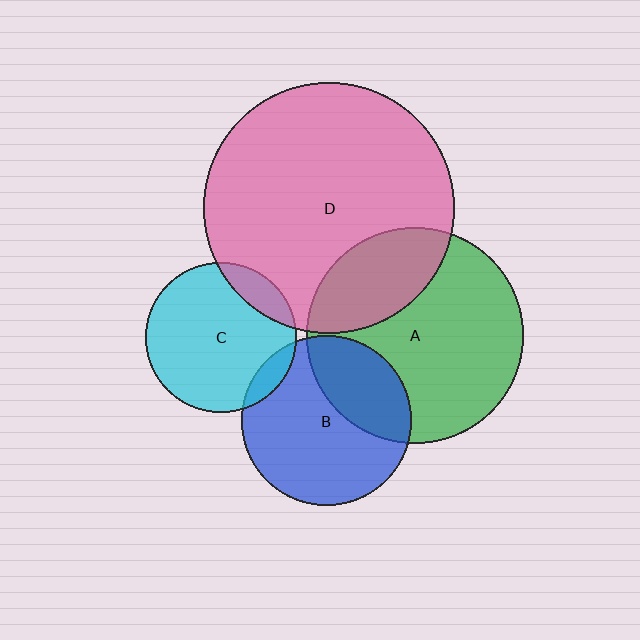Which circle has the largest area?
Circle D (pink).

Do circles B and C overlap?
Yes.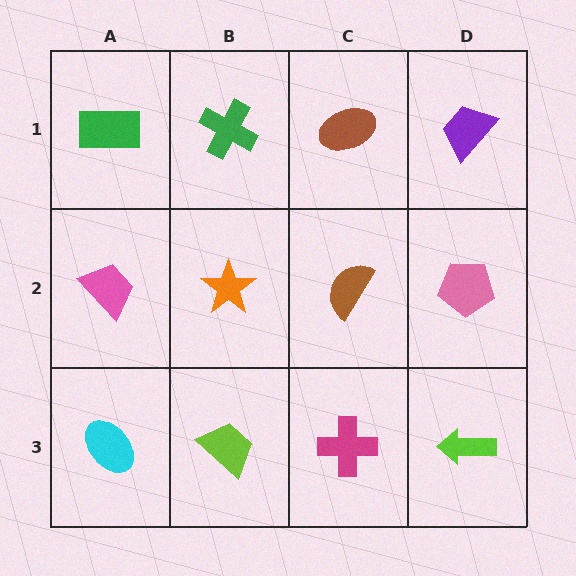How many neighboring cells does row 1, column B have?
3.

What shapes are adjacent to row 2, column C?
A brown ellipse (row 1, column C), a magenta cross (row 3, column C), an orange star (row 2, column B), a pink pentagon (row 2, column D).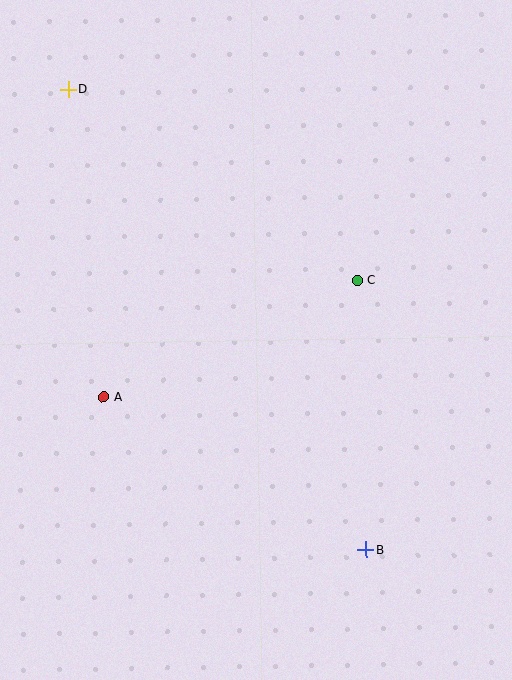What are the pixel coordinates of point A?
Point A is at (104, 397).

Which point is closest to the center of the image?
Point C at (357, 281) is closest to the center.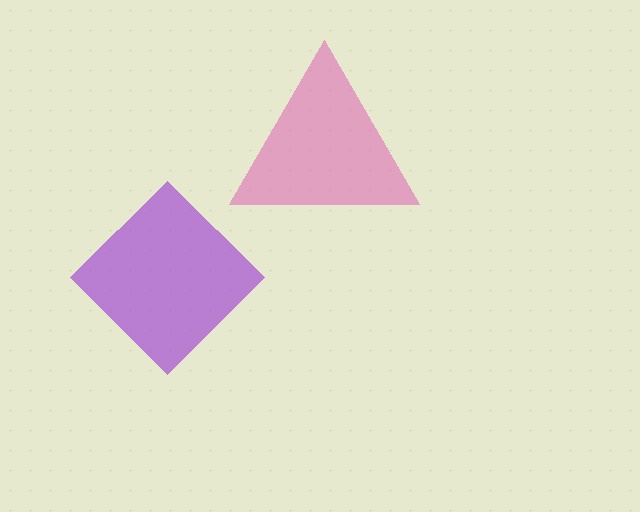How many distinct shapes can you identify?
There are 2 distinct shapes: a pink triangle, a purple diamond.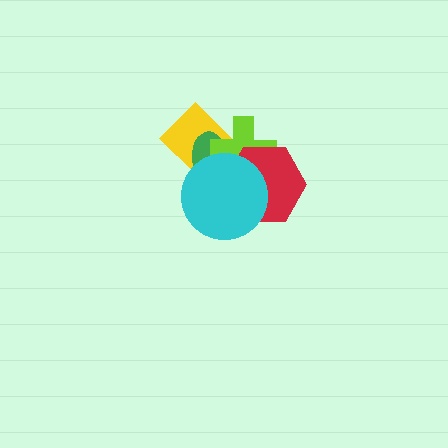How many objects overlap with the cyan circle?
4 objects overlap with the cyan circle.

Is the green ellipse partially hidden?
Yes, it is partially covered by another shape.